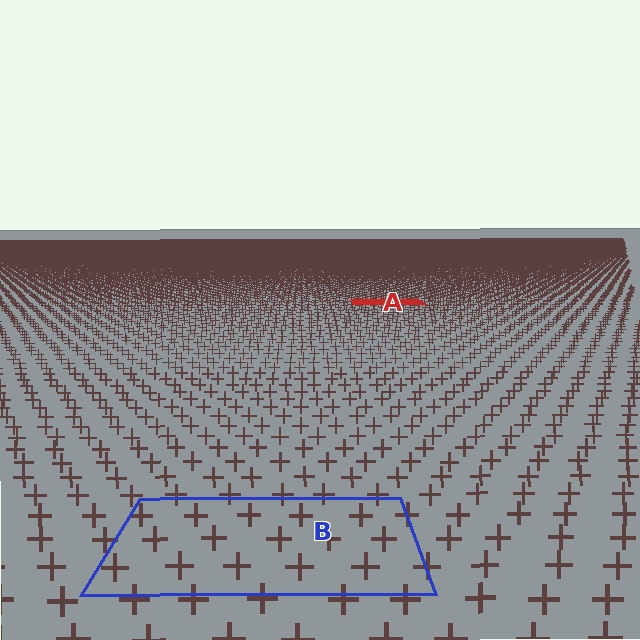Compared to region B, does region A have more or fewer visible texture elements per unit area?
Region A has more texture elements per unit area — they are packed more densely because it is farther away.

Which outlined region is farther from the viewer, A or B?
Region A is farther from the viewer — the texture elements inside it appear smaller and more densely packed.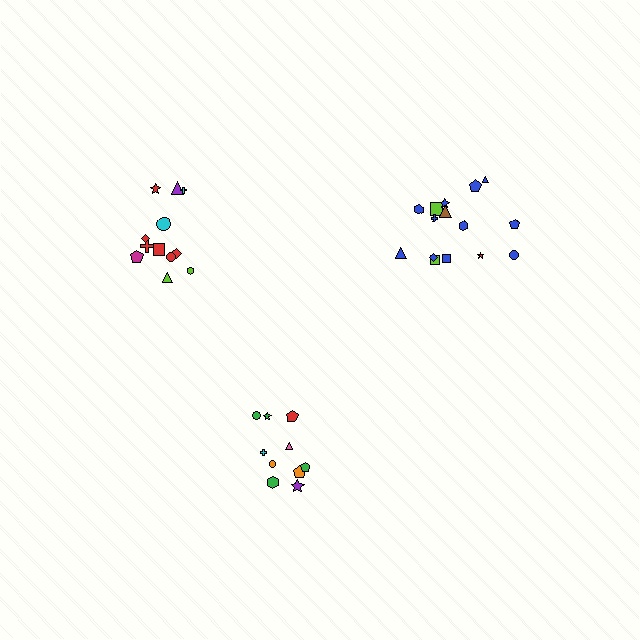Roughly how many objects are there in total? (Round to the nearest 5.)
Roughly 35 objects in total.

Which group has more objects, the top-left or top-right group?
The top-right group.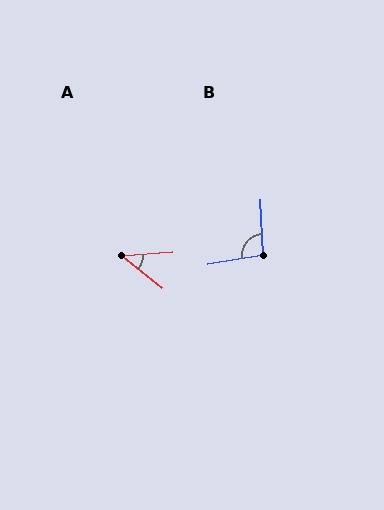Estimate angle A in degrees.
Approximately 43 degrees.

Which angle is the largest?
B, at approximately 97 degrees.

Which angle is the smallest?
A, at approximately 43 degrees.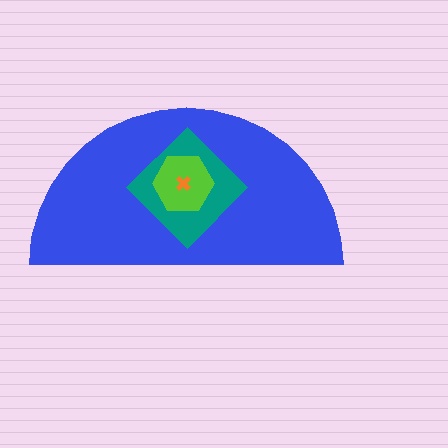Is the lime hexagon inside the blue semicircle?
Yes.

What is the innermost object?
The orange cross.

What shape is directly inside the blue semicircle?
The teal diamond.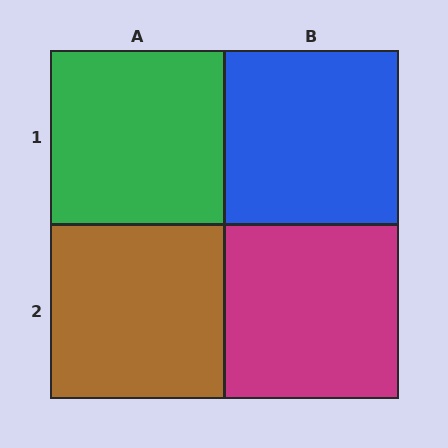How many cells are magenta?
1 cell is magenta.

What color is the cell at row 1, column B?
Blue.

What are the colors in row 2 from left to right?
Brown, magenta.